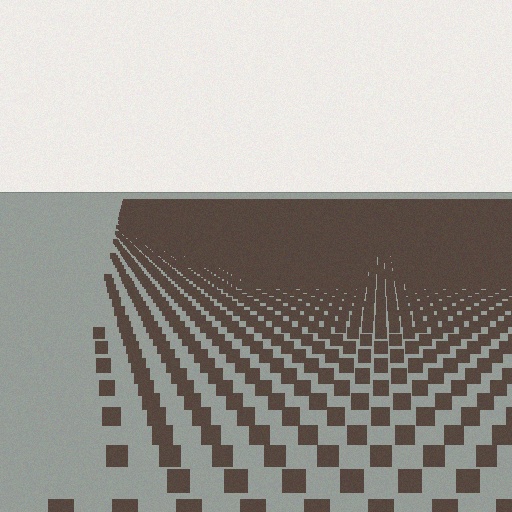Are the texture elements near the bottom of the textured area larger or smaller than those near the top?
Larger. Near the bottom, elements are closer to the viewer and appear at a bigger on-screen size.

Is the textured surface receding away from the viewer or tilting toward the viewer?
The surface is receding away from the viewer. Texture elements get smaller and denser toward the top.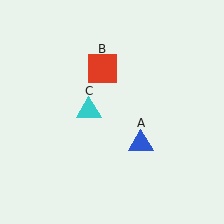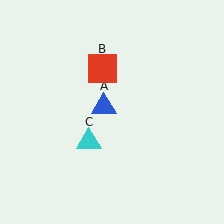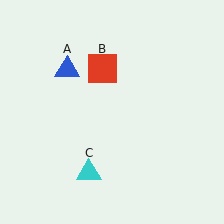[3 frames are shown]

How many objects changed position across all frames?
2 objects changed position: blue triangle (object A), cyan triangle (object C).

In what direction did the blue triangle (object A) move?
The blue triangle (object A) moved up and to the left.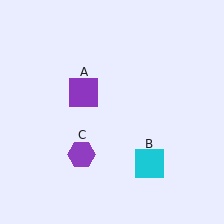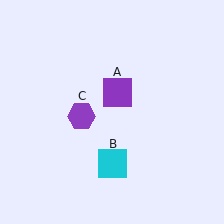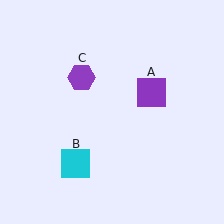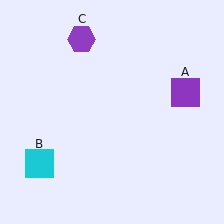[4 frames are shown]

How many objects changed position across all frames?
3 objects changed position: purple square (object A), cyan square (object B), purple hexagon (object C).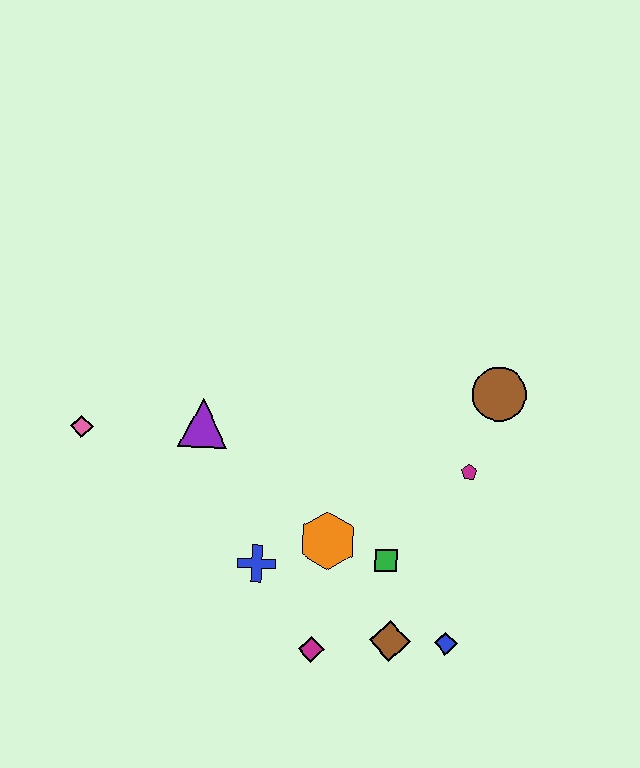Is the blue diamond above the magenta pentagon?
No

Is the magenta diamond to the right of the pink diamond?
Yes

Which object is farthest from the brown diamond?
The pink diamond is farthest from the brown diamond.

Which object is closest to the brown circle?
The magenta pentagon is closest to the brown circle.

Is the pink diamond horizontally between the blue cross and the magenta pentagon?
No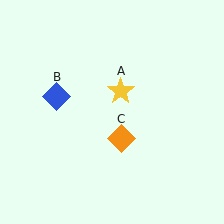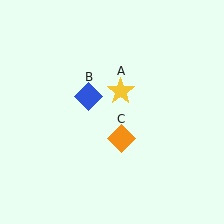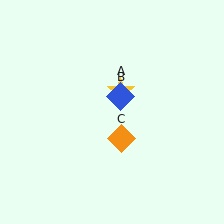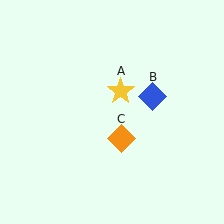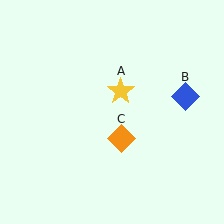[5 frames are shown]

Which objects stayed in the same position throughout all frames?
Yellow star (object A) and orange diamond (object C) remained stationary.